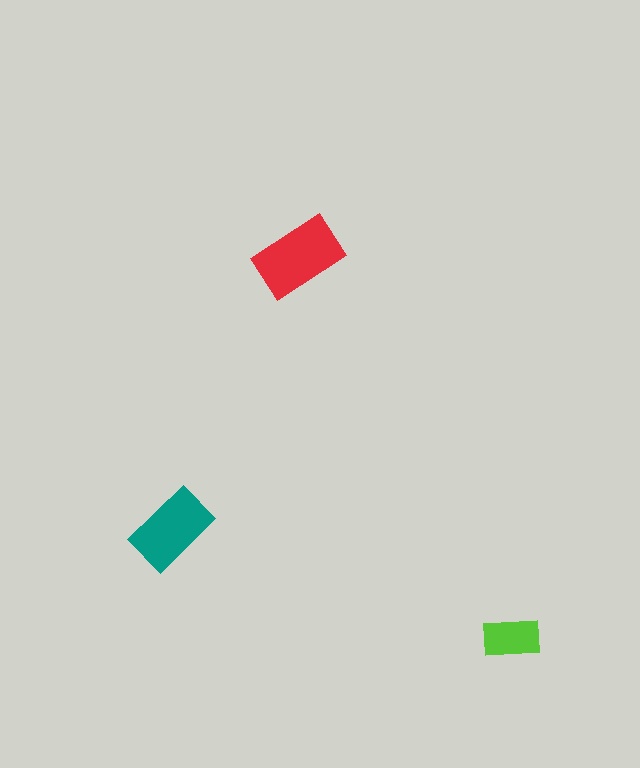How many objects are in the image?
There are 3 objects in the image.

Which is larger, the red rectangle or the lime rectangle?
The red one.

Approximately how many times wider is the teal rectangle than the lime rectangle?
About 1.5 times wider.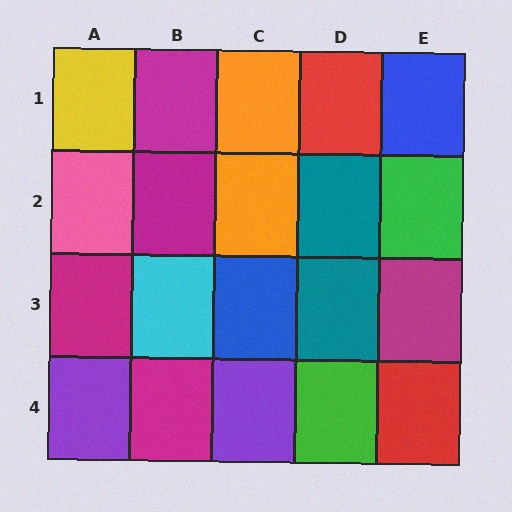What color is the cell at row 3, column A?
Magenta.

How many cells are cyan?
1 cell is cyan.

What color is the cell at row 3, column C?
Blue.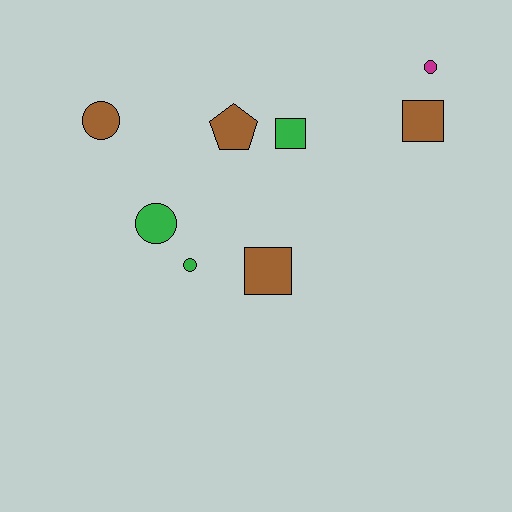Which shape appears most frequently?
Circle, with 4 objects.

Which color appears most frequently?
Brown, with 4 objects.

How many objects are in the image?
There are 8 objects.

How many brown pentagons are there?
There is 1 brown pentagon.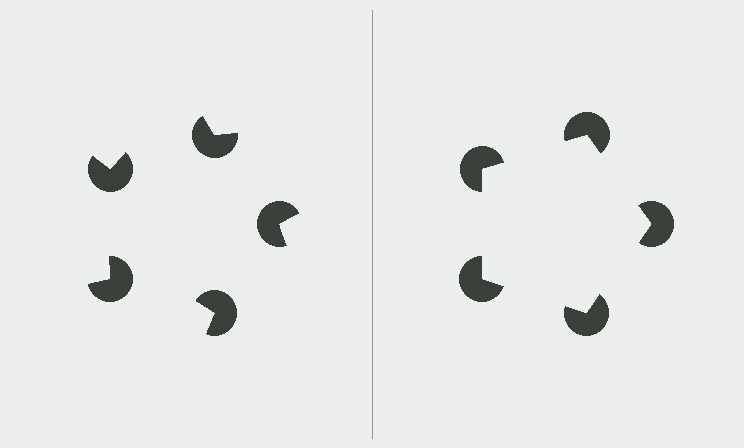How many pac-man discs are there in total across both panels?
10 — 5 on each side.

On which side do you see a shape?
An illusory pentagon appears on the right side. On the left side the wedge cuts are rotated, so no coherent shape forms.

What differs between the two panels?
The pac-man discs are positioned identically on both sides; only the wedge orientations differ. On the right they align to a pentagon; on the left they are misaligned.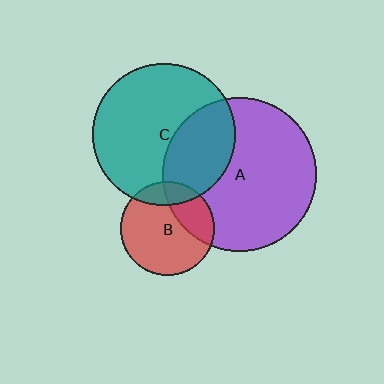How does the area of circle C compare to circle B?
Approximately 2.3 times.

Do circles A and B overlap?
Yes.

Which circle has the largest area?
Circle A (purple).